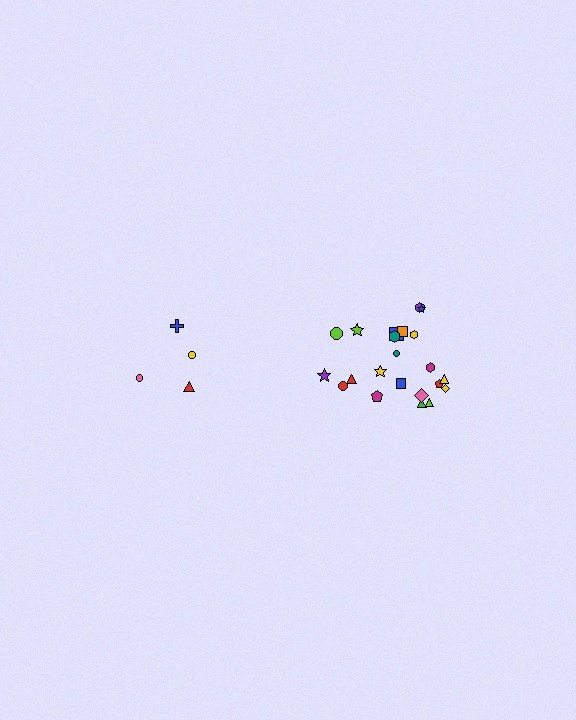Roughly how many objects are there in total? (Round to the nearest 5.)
Roughly 25 objects in total.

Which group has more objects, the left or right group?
The right group.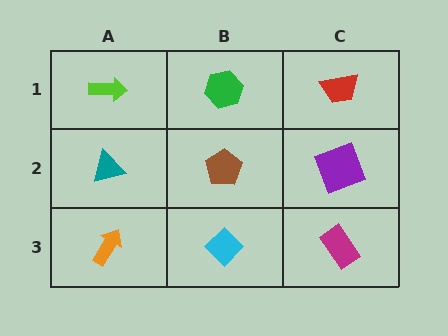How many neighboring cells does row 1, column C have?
2.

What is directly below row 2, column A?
An orange arrow.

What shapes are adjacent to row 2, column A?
A lime arrow (row 1, column A), an orange arrow (row 3, column A), a brown pentagon (row 2, column B).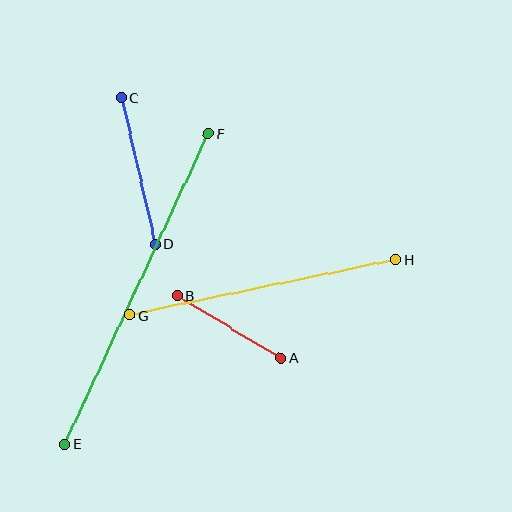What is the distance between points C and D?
The distance is approximately 150 pixels.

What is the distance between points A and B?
The distance is approximately 121 pixels.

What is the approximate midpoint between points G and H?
The midpoint is at approximately (263, 287) pixels.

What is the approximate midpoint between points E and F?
The midpoint is at approximately (137, 289) pixels.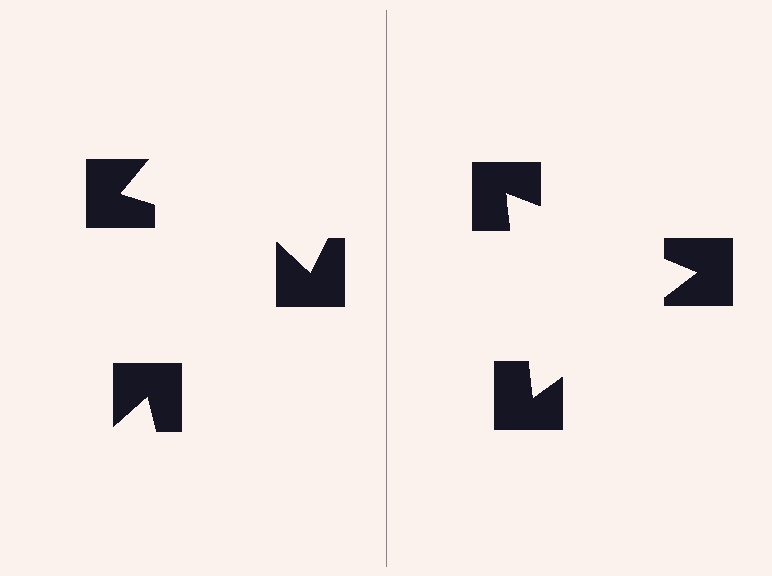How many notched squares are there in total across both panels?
6 — 3 on each side.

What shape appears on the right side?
An illusory triangle.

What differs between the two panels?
The notched squares are positioned identically on both sides; only the wedge orientations differ. On the right they align to a triangle; on the left they are misaligned.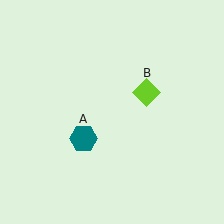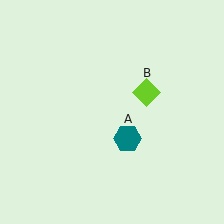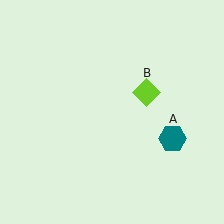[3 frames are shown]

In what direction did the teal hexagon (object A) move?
The teal hexagon (object A) moved right.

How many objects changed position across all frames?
1 object changed position: teal hexagon (object A).